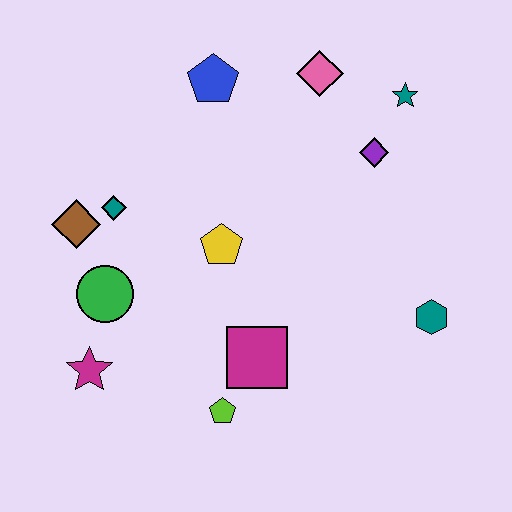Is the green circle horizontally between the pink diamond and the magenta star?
Yes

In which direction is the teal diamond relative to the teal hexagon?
The teal diamond is to the left of the teal hexagon.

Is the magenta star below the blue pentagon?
Yes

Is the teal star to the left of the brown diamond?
No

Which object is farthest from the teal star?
The magenta star is farthest from the teal star.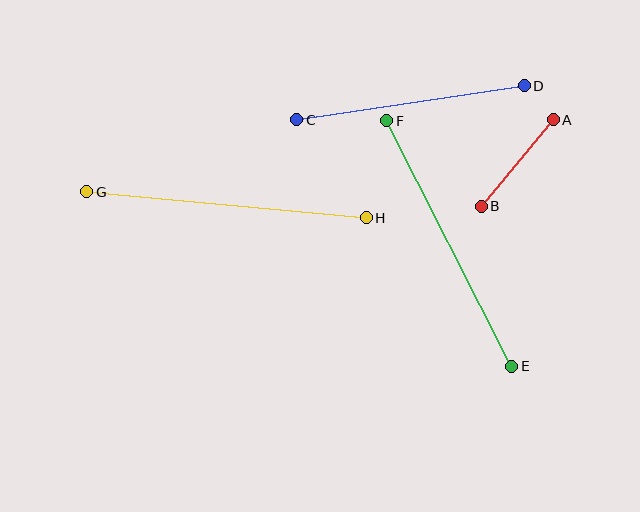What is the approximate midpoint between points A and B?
The midpoint is at approximately (517, 163) pixels.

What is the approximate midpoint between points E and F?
The midpoint is at approximately (449, 243) pixels.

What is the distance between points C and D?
The distance is approximately 230 pixels.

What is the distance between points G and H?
The distance is approximately 281 pixels.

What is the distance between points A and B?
The distance is approximately 113 pixels.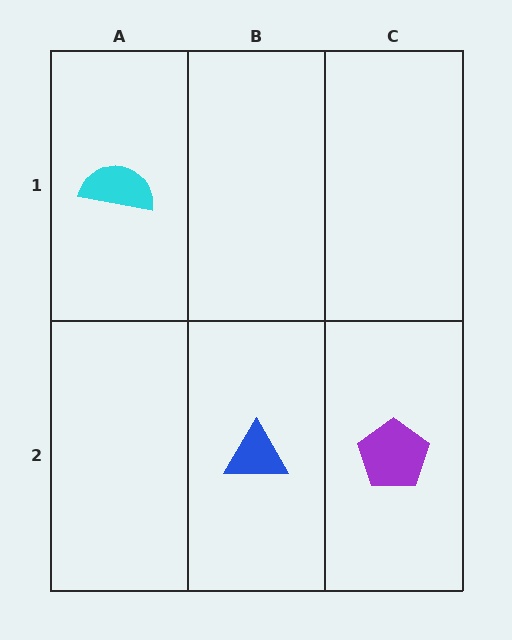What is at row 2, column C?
A purple pentagon.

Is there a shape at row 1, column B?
No, that cell is empty.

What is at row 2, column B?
A blue triangle.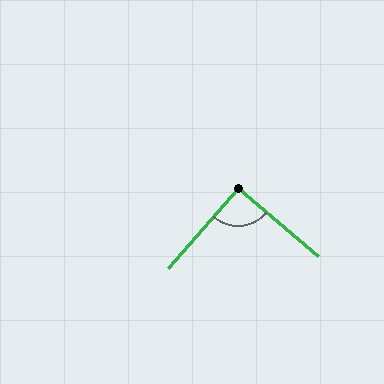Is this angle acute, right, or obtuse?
It is approximately a right angle.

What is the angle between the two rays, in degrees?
Approximately 91 degrees.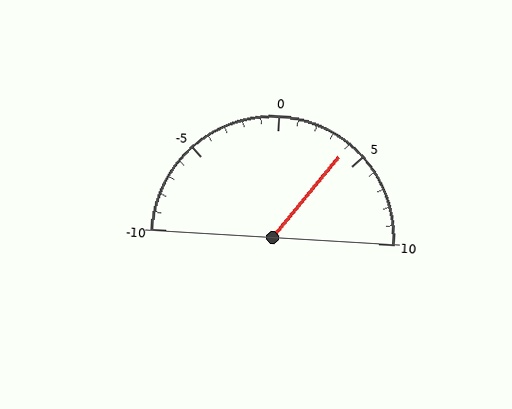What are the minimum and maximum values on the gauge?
The gauge ranges from -10 to 10.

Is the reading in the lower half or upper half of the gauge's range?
The reading is in the upper half of the range (-10 to 10).